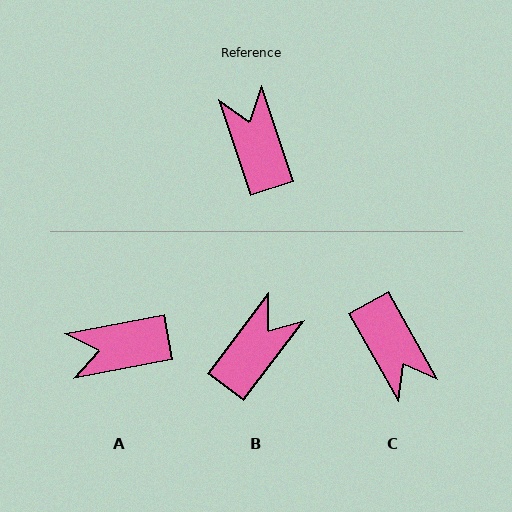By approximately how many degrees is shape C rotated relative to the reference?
Approximately 169 degrees clockwise.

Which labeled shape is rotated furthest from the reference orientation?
C, about 169 degrees away.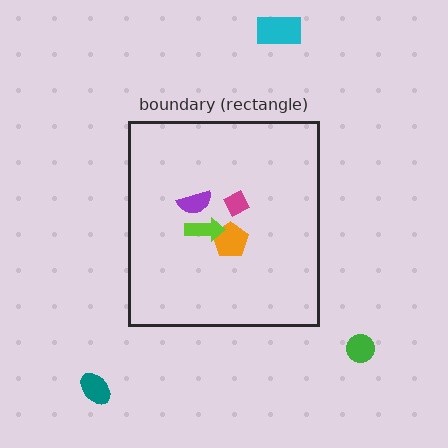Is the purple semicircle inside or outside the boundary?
Inside.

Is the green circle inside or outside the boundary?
Outside.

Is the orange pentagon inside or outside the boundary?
Inside.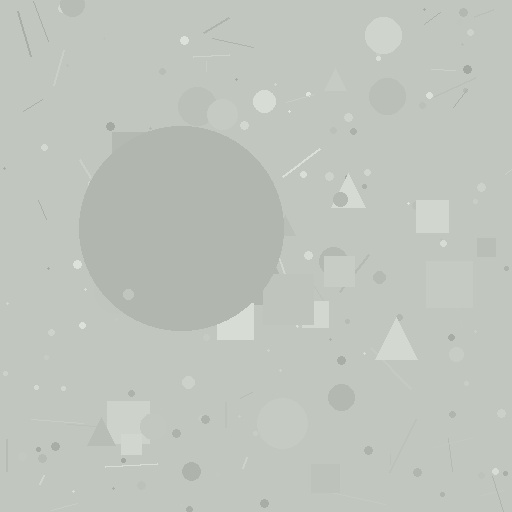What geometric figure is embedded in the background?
A circle is embedded in the background.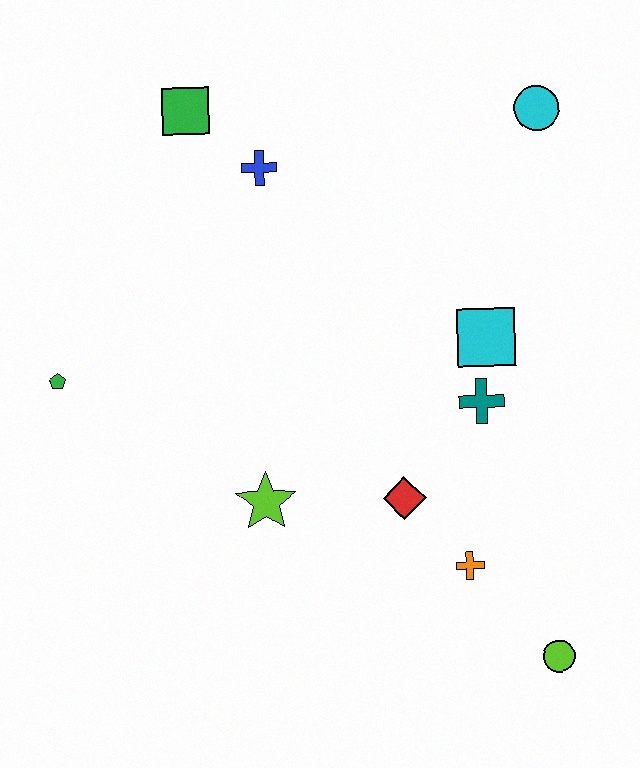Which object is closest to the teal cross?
The cyan square is closest to the teal cross.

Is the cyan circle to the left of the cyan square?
No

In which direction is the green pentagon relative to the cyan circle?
The green pentagon is to the left of the cyan circle.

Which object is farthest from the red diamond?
The green square is farthest from the red diamond.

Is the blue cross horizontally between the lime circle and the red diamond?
No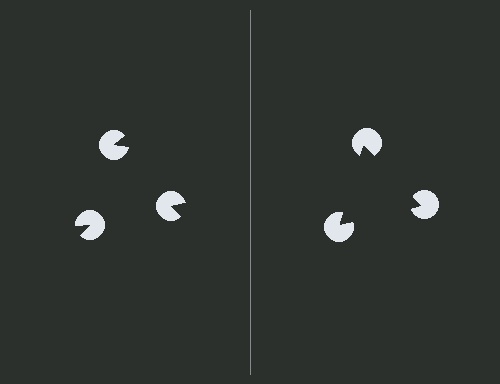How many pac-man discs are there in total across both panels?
6 — 3 on each side.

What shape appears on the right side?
An illusory triangle.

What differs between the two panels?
The pac-man discs are positioned identically on both sides; only the wedge orientations differ. On the right they align to a triangle; on the left they are misaligned.